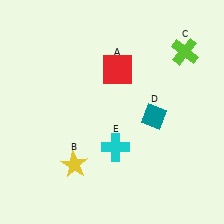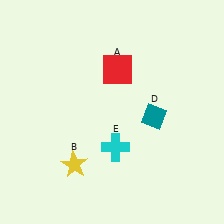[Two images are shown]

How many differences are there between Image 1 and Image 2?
There is 1 difference between the two images.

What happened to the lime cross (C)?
The lime cross (C) was removed in Image 2. It was in the top-right area of Image 1.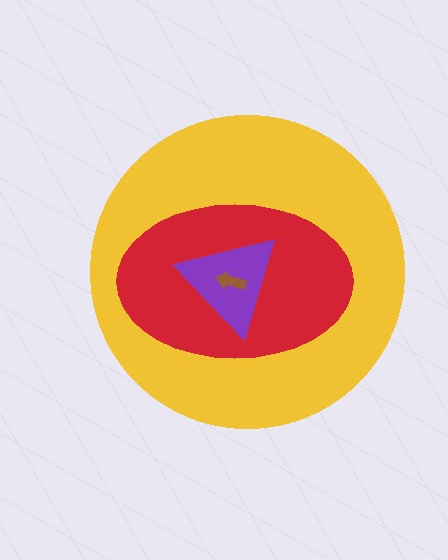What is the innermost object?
The brown arrow.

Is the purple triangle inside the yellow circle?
Yes.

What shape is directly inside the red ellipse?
The purple triangle.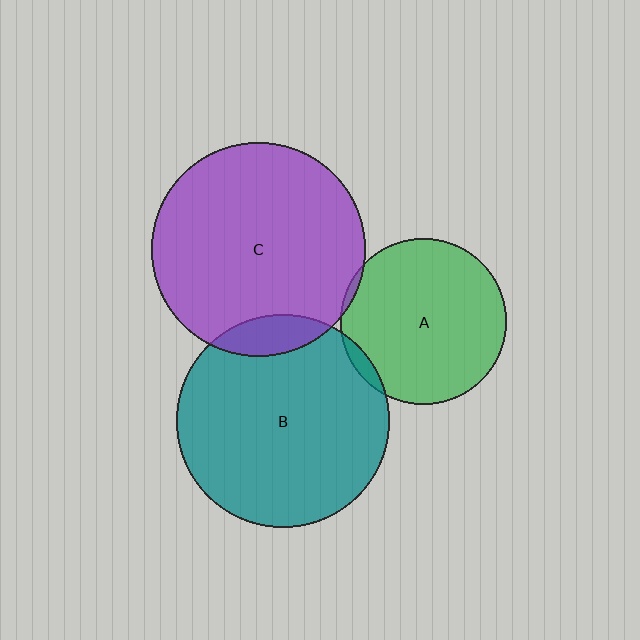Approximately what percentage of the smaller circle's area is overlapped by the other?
Approximately 5%.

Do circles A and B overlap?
Yes.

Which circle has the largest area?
Circle C (purple).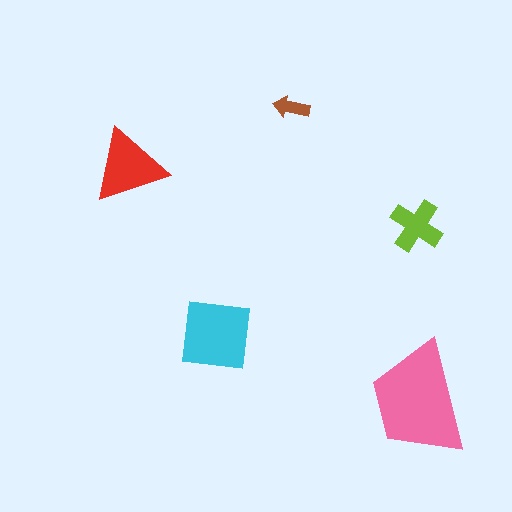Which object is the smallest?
The brown arrow.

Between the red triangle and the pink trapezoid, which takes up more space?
The pink trapezoid.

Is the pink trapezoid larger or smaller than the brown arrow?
Larger.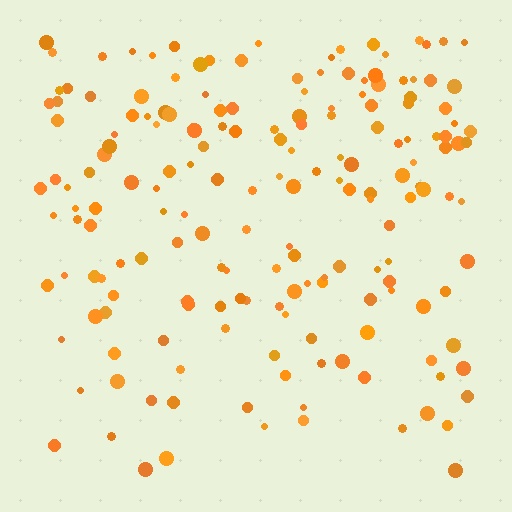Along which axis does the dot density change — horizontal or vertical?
Vertical.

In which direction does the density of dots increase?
From bottom to top, with the top side densest.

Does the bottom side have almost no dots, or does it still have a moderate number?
Still a moderate number, just noticeably fewer than the top.